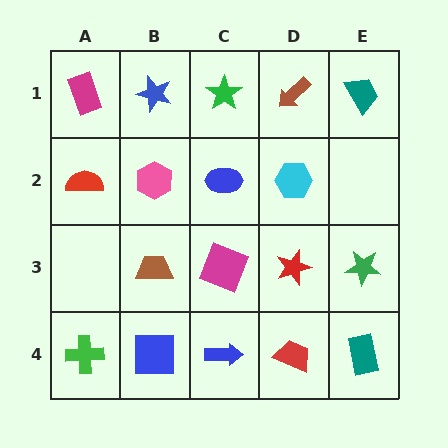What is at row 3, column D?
A red star.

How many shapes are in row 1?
5 shapes.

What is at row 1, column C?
A green star.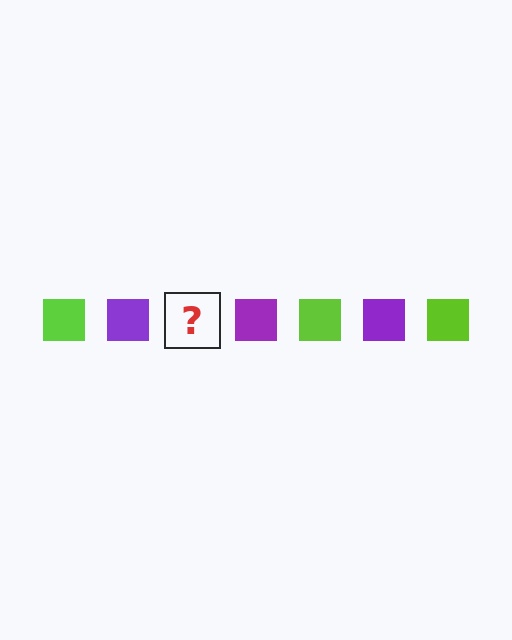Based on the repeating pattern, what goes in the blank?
The blank should be a lime square.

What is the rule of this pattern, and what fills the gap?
The rule is that the pattern cycles through lime, purple squares. The gap should be filled with a lime square.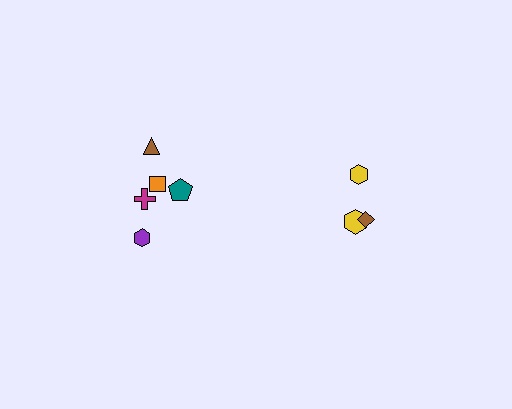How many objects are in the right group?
There are 3 objects.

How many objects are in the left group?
There are 5 objects.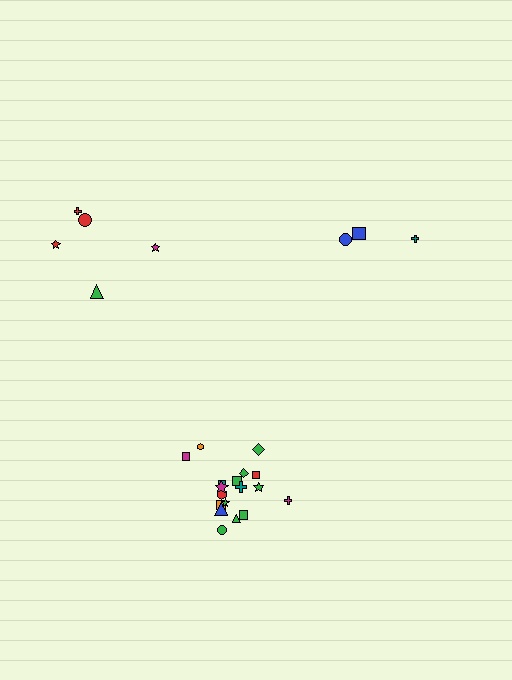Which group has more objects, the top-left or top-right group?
The top-left group.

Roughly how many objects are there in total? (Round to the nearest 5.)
Roughly 25 objects in total.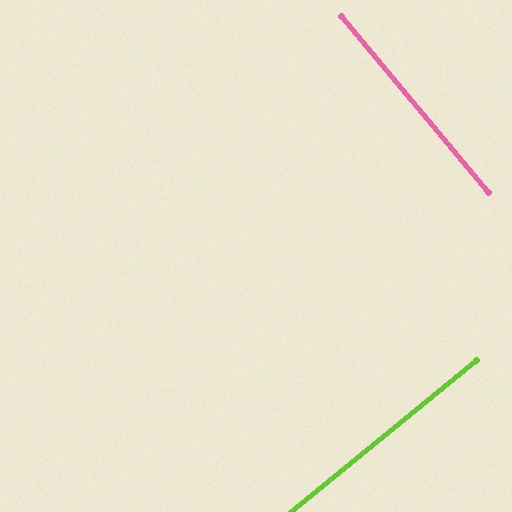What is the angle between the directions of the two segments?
Approximately 89 degrees.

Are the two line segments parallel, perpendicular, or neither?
Perpendicular — they meet at approximately 89°.